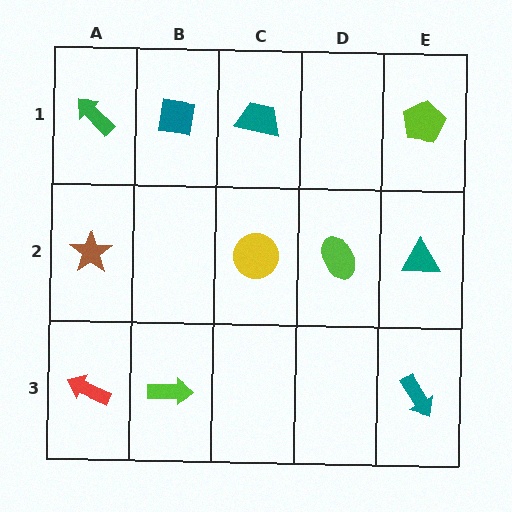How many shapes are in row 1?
4 shapes.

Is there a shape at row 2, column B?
No, that cell is empty.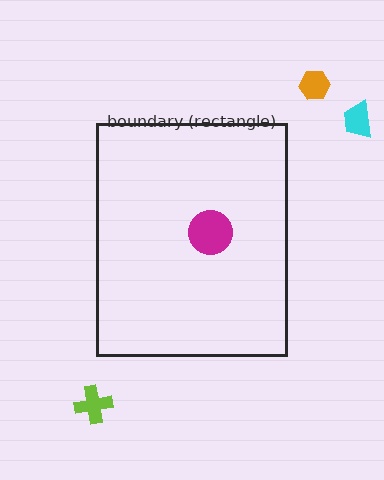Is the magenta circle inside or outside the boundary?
Inside.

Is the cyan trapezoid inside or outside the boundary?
Outside.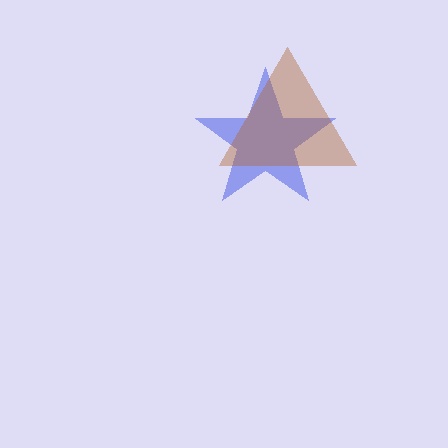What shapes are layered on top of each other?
The layered shapes are: a blue star, a brown triangle.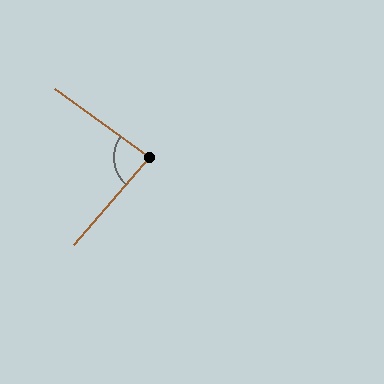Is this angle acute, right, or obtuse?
It is approximately a right angle.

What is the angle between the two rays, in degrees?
Approximately 85 degrees.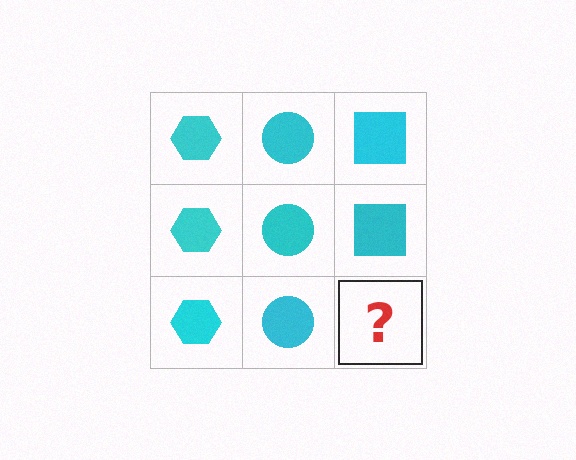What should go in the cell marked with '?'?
The missing cell should contain a cyan square.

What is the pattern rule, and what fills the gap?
The rule is that each column has a consistent shape. The gap should be filled with a cyan square.